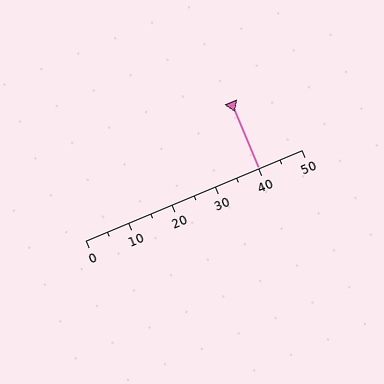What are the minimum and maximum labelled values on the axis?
The axis runs from 0 to 50.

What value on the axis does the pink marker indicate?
The marker indicates approximately 40.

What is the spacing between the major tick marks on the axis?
The major ticks are spaced 10 apart.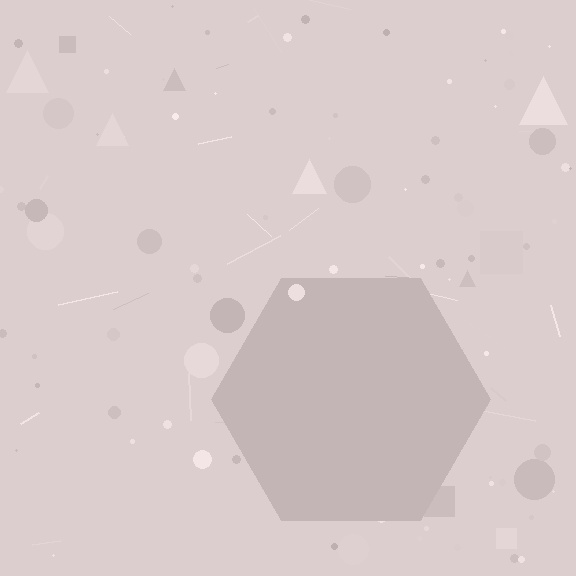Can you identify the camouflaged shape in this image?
The camouflaged shape is a hexagon.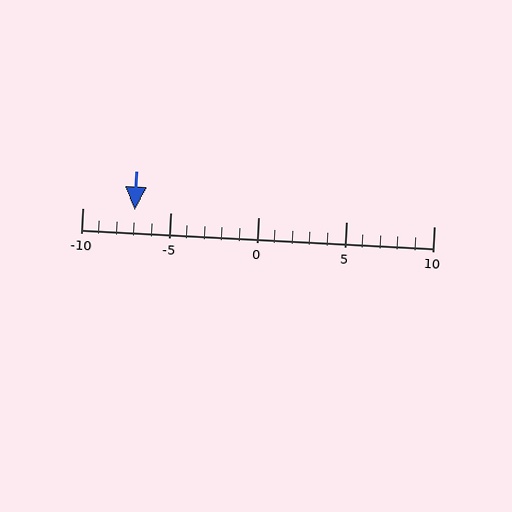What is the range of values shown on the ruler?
The ruler shows values from -10 to 10.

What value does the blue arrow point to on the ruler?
The blue arrow points to approximately -7.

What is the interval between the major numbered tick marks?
The major tick marks are spaced 5 units apart.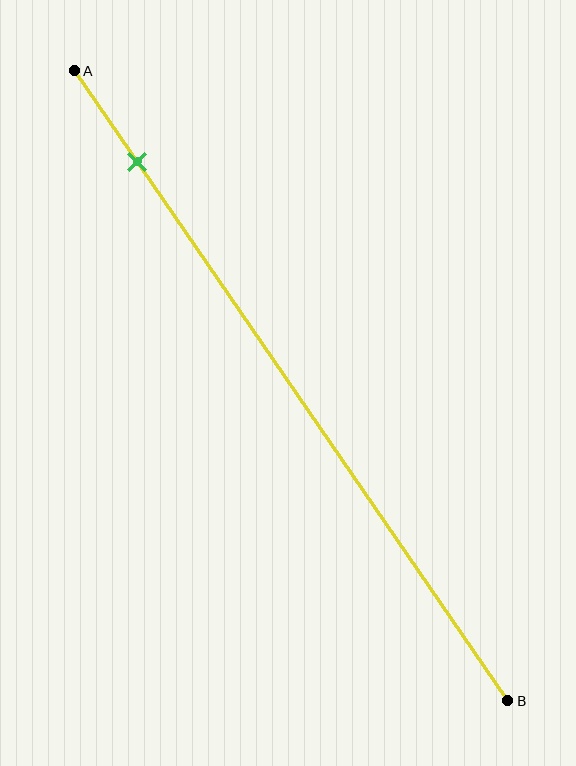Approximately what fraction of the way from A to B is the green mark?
The green mark is approximately 15% of the way from A to B.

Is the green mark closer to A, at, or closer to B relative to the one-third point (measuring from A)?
The green mark is closer to point A than the one-third point of segment AB.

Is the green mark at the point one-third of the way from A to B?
No, the mark is at about 15% from A, not at the 33% one-third point.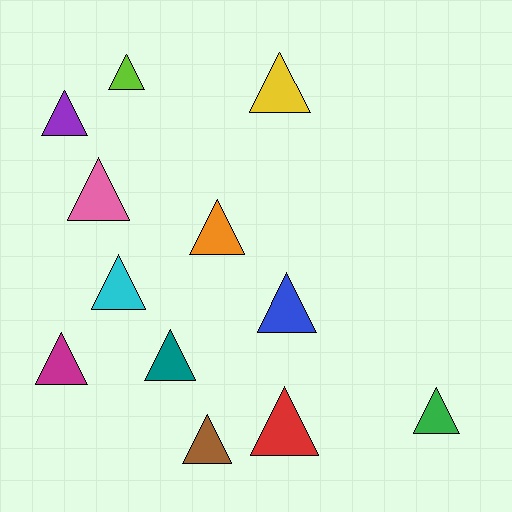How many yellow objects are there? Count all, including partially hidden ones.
There is 1 yellow object.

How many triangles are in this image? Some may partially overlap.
There are 12 triangles.